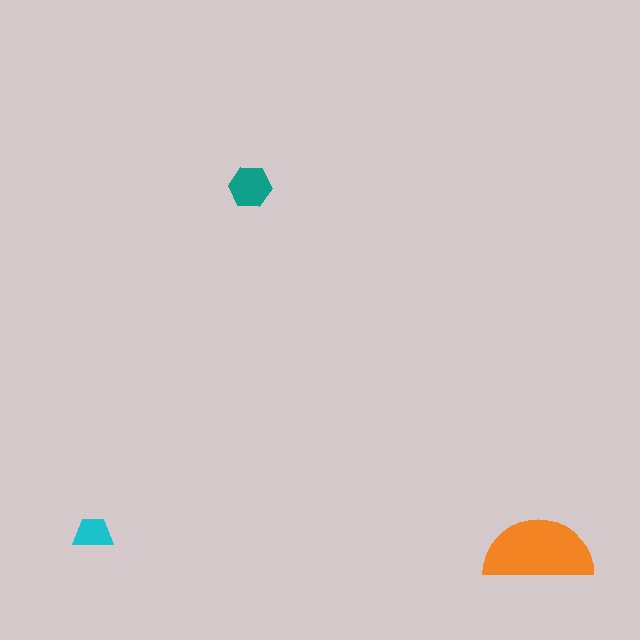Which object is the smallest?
The cyan trapezoid.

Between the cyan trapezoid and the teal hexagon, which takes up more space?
The teal hexagon.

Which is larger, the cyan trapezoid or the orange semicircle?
The orange semicircle.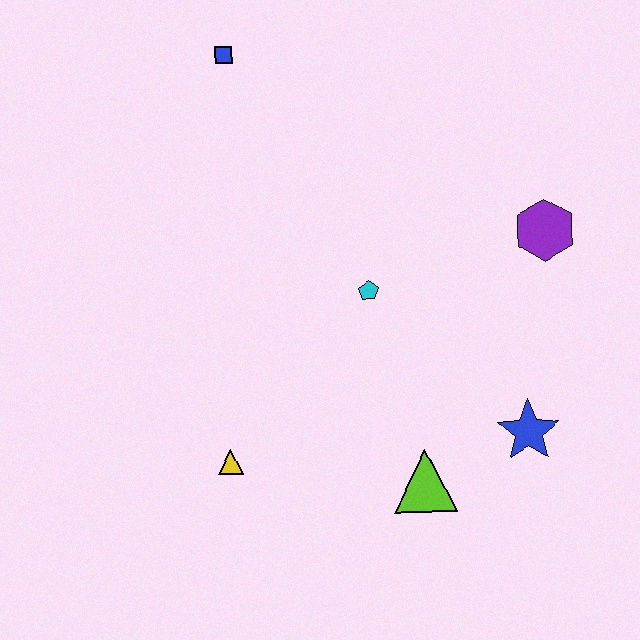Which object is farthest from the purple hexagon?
The yellow triangle is farthest from the purple hexagon.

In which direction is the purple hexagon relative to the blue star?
The purple hexagon is above the blue star.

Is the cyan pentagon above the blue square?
No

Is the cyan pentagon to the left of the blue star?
Yes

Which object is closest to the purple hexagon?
The cyan pentagon is closest to the purple hexagon.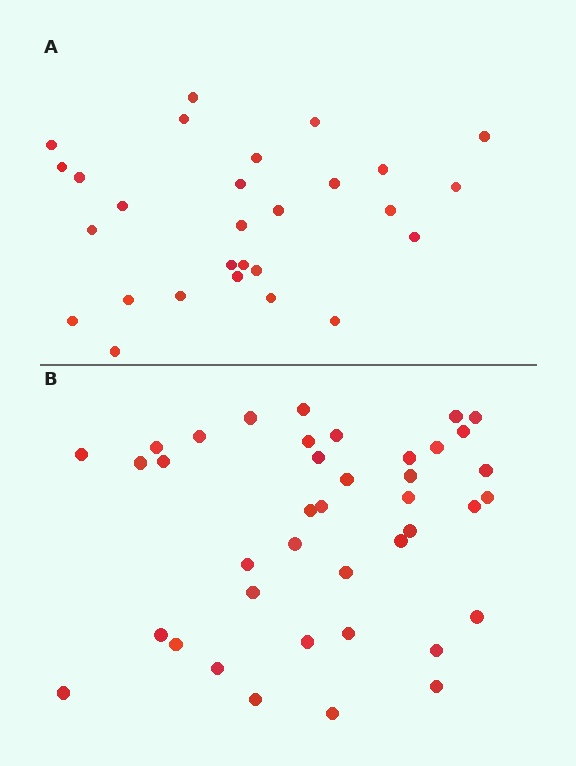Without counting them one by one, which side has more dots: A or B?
Region B (the bottom region) has more dots.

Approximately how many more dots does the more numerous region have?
Region B has roughly 12 or so more dots than region A.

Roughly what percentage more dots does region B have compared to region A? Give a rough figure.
About 45% more.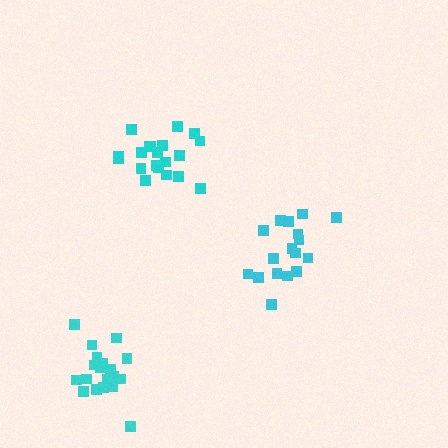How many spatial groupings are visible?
There are 3 spatial groupings.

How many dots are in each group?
Group 1: 20 dots, Group 2: 17 dots, Group 3: 20 dots (57 total).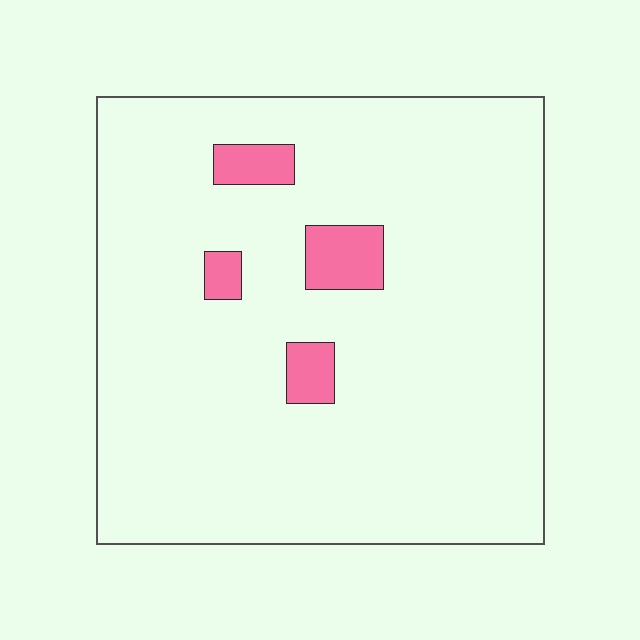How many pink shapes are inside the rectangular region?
4.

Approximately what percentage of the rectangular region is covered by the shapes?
Approximately 5%.